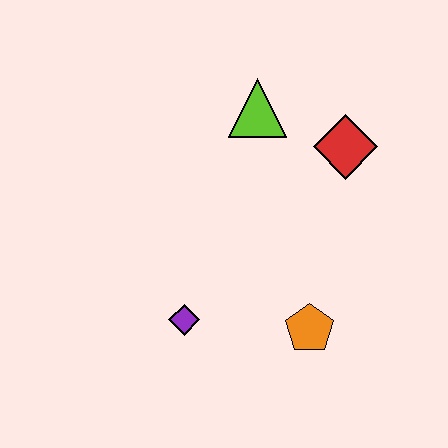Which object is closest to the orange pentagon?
The purple diamond is closest to the orange pentagon.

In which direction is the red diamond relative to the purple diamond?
The red diamond is above the purple diamond.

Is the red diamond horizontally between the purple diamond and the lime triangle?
No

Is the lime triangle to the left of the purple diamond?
No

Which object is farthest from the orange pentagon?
The lime triangle is farthest from the orange pentagon.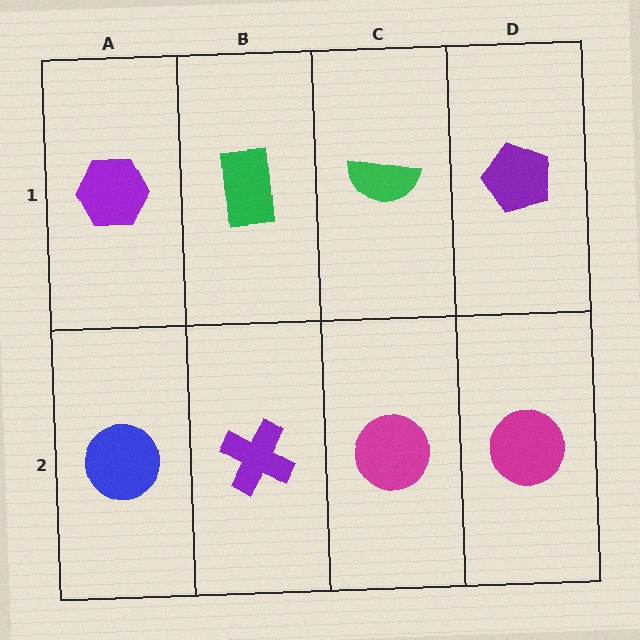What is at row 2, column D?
A magenta circle.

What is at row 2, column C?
A magenta circle.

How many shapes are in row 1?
4 shapes.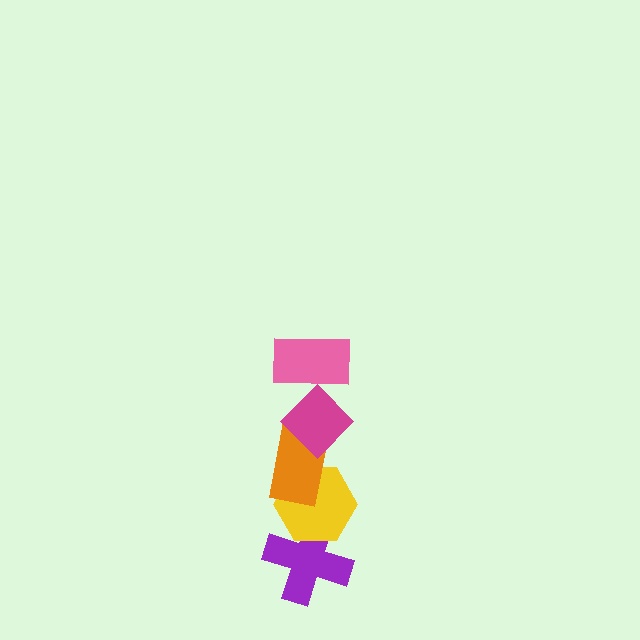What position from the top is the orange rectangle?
The orange rectangle is 3rd from the top.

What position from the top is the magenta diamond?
The magenta diamond is 2nd from the top.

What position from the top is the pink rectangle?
The pink rectangle is 1st from the top.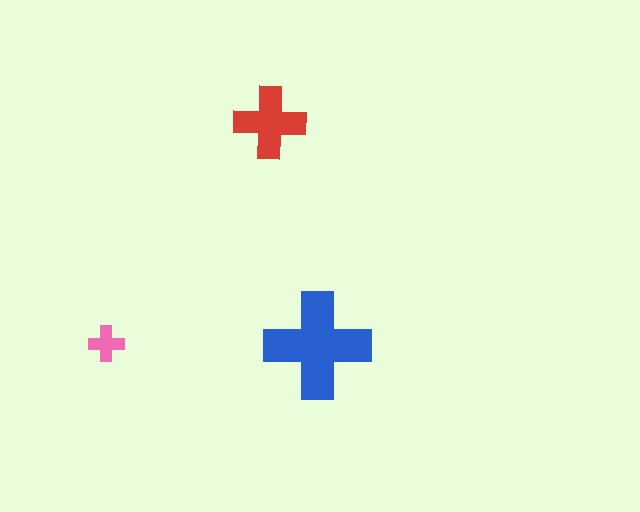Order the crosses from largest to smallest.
the blue one, the red one, the pink one.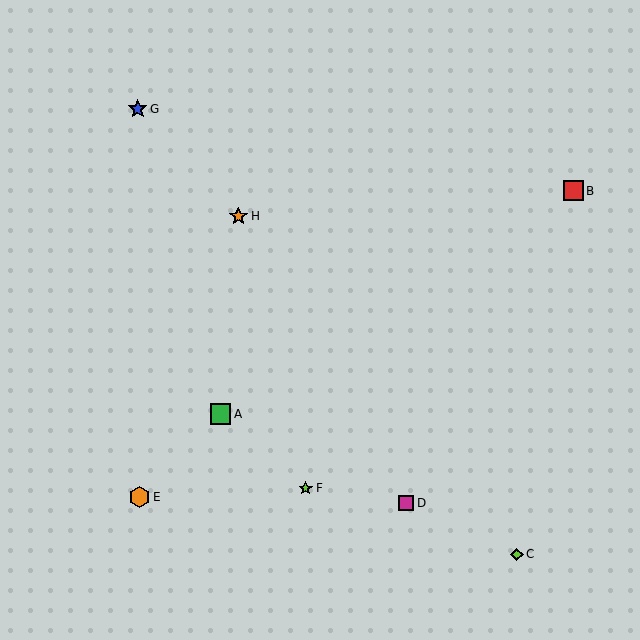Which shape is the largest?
The orange hexagon (labeled E) is the largest.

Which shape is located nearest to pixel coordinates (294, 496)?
The lime star (labeled F) at (306, 488) is nearest to that location.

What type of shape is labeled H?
Shape H is an orange star.